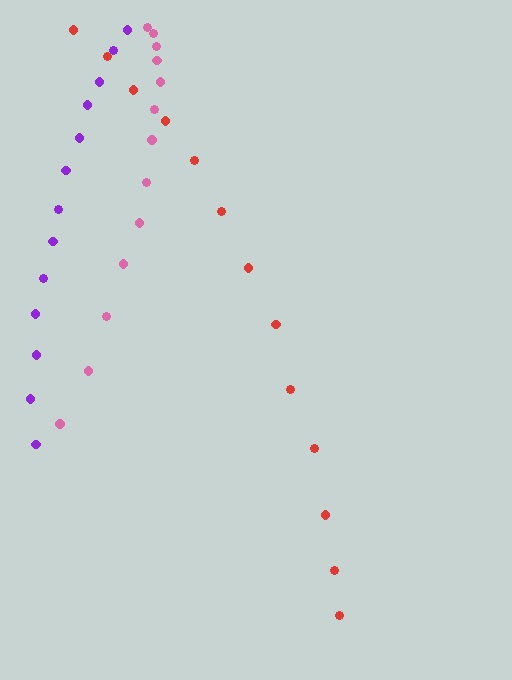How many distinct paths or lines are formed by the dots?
There are 3 distinct paths.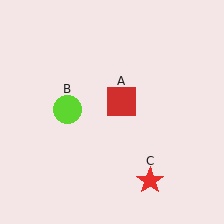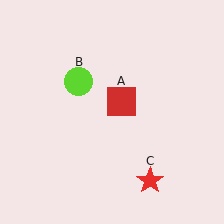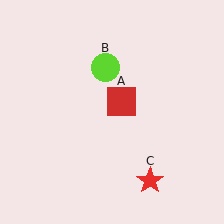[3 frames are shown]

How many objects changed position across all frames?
1 object changed position: lime circle (object B).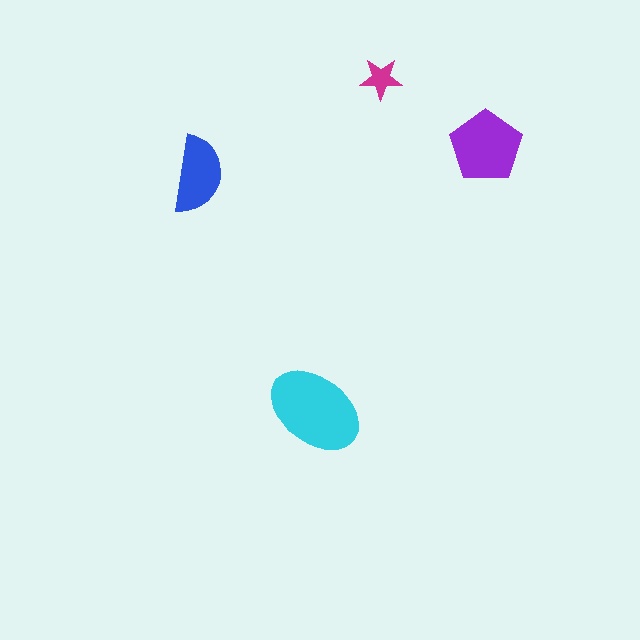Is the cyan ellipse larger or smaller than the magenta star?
Larger.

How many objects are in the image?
There are 4 objects in the image.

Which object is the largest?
The cyan ellipse.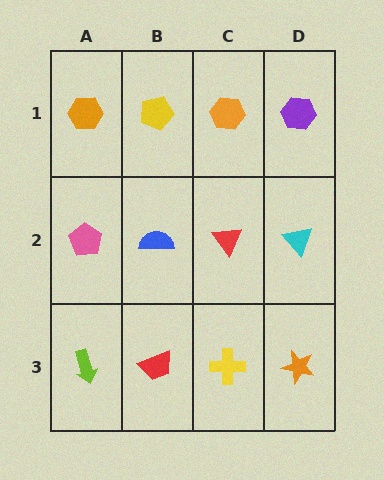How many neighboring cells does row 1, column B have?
3.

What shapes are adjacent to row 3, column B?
A blue semicircle (row 2, column B), a lime arrow (row 3, column A), a yellow cross (row 3, column C).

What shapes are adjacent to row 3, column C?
A red triangle (row 2, column C), a red trapezoid (row 3, column B), an orange star (row 3, column D).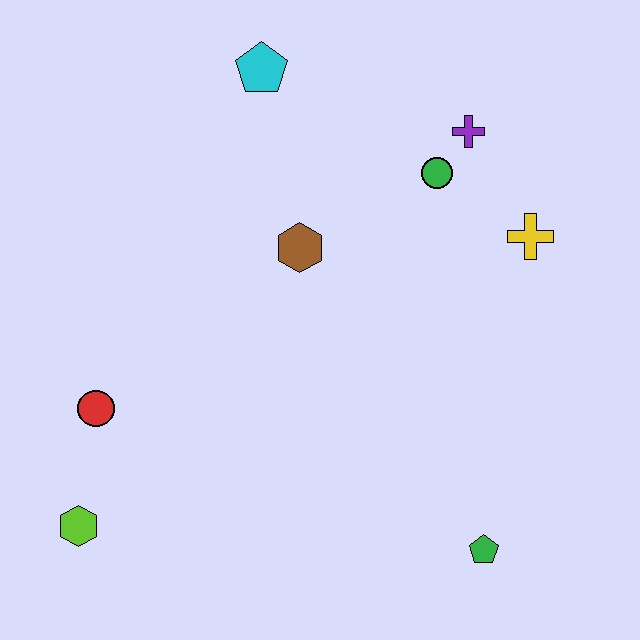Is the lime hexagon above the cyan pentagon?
No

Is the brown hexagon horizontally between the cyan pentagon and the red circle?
No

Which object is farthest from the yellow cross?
The lime hexagon is farthest from the yellow cross.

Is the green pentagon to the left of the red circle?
No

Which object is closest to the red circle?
The lime hexagon is closest to the red circle.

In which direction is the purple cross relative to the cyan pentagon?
The purple cross is to the right of the cyan pentagon.